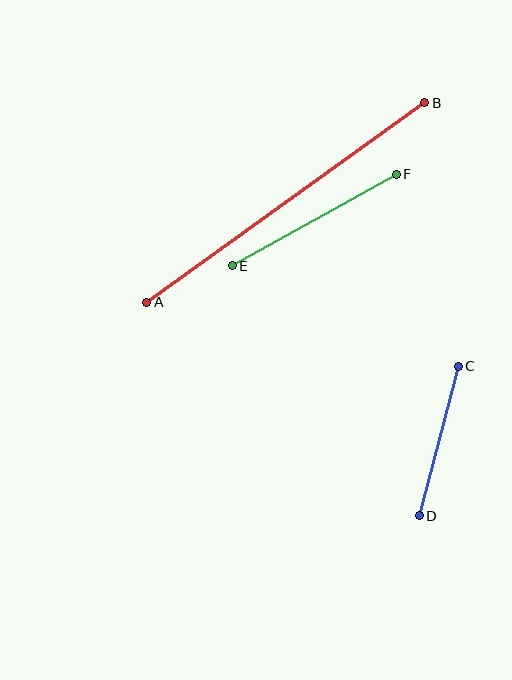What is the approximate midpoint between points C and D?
The midpoint is at approximately (439, 441) pixels.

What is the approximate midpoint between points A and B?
The midpoint is at approximately (286, 202) pixels.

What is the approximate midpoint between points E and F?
The midpoint is at approximately (314, 220) pixels.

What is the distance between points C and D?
The distance is approximately 155 pixels.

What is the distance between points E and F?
The distance is approximately 188 pixels.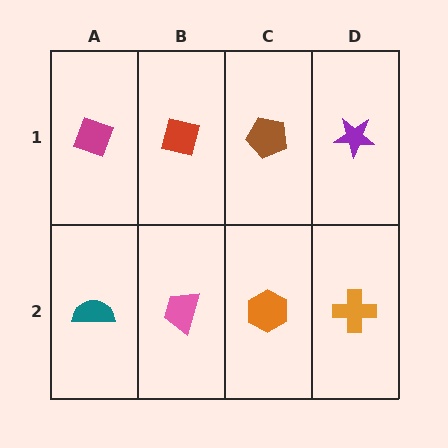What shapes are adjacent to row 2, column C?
A brown pentagon (row 1, column C), a pink trapezoid (row 2, column B), an orange cross (row 2, column D).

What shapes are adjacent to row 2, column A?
A magenta diamond (row 1, column A), a pink trapezoid (row 2, column B).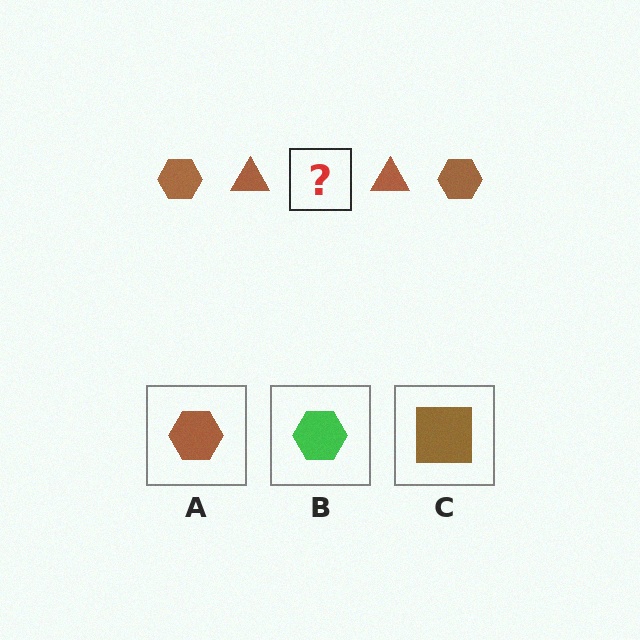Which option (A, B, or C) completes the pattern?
A.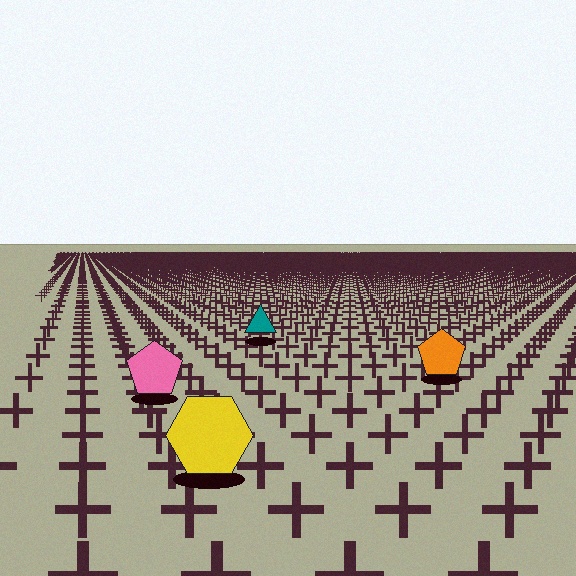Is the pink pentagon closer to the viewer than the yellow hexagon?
No. The yellow hexagon is closer — you can tell from the texture gradient: the ground texture is coarser near it.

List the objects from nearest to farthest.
From nearest to farthest: the yellow hexagon, the pink pentagon, the orange pentagon, the teal triangle.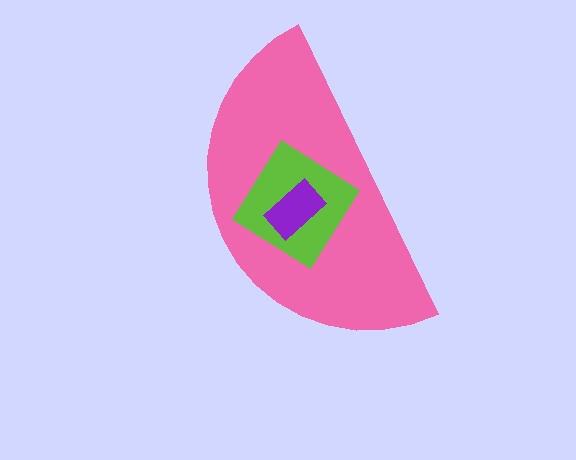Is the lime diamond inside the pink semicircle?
Yes.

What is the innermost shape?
The purple rectangle.